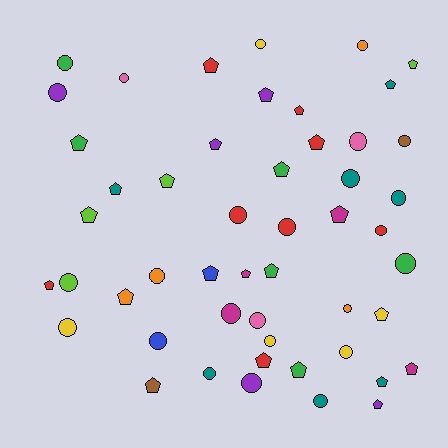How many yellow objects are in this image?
There are 5 yellow objects.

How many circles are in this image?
There are 25 circles.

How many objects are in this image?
There are 50 objects.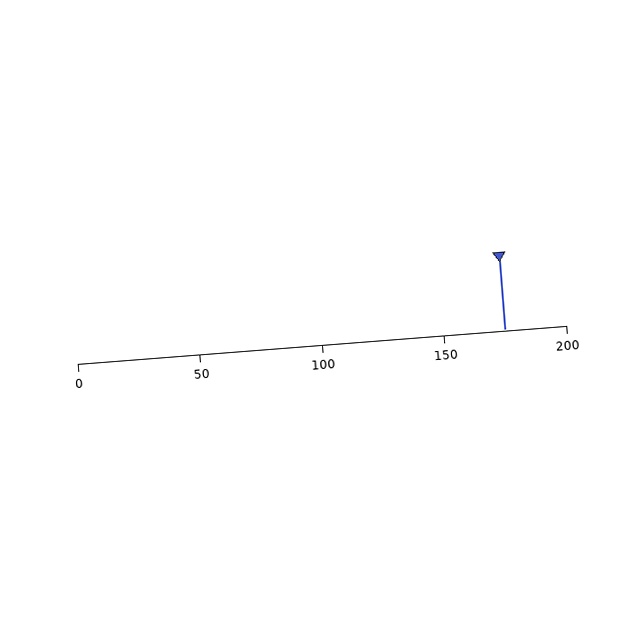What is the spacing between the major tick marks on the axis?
The major ticks are spaced 50 apart.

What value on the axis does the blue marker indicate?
The marker indicates approximately 175.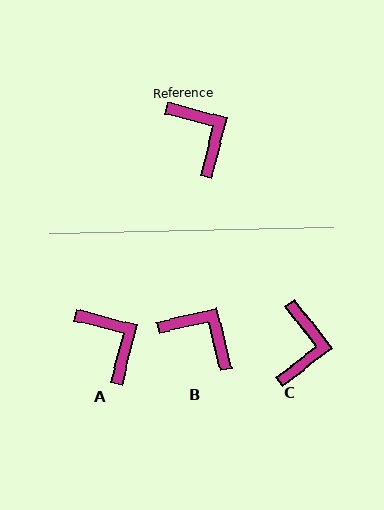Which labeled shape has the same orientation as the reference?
A.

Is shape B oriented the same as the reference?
No, it is off by about 28 degrees.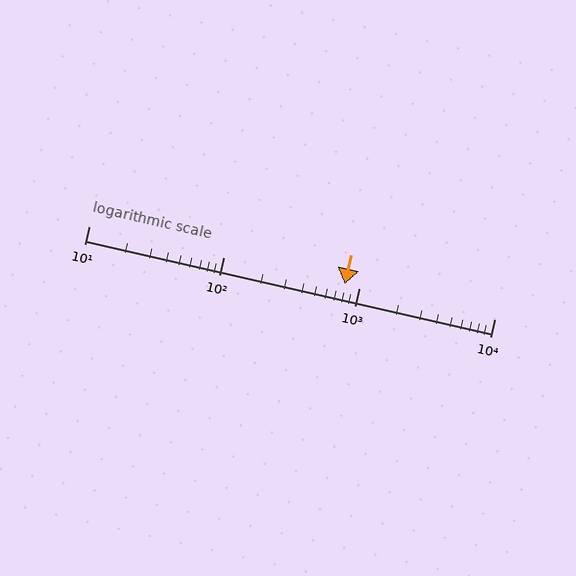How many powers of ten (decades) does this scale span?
The scale spans 3 decades, from 10 to 10000.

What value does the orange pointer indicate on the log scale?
The pointer indicates approximately 780.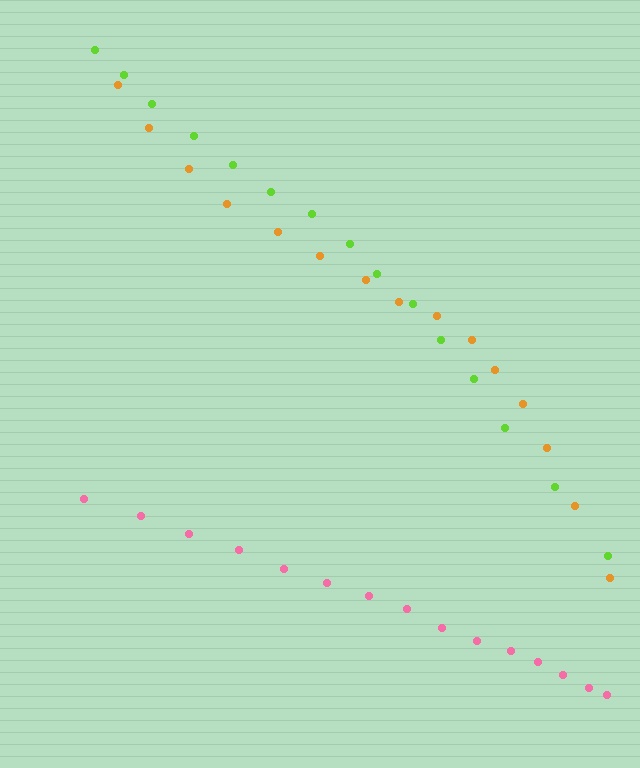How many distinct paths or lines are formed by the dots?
There are 3 distinct paths.